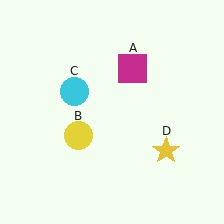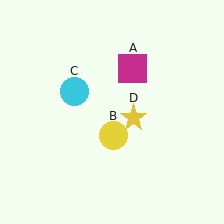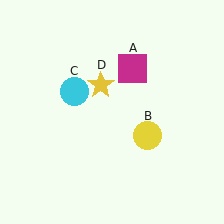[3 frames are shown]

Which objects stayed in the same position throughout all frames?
Magenta square (object A) and cyan circle (object C) remained stationary.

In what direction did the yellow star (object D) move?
The yellow star (object D) moved up and to the left.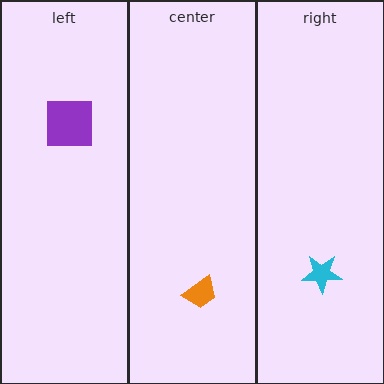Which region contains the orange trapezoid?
The center region.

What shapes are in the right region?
The cyan star.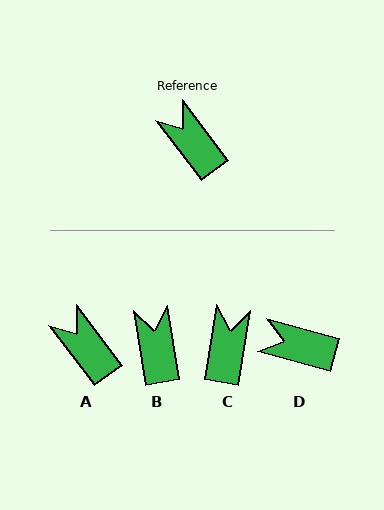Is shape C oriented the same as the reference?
No, it is off by about 47 degrees.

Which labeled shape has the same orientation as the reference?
A.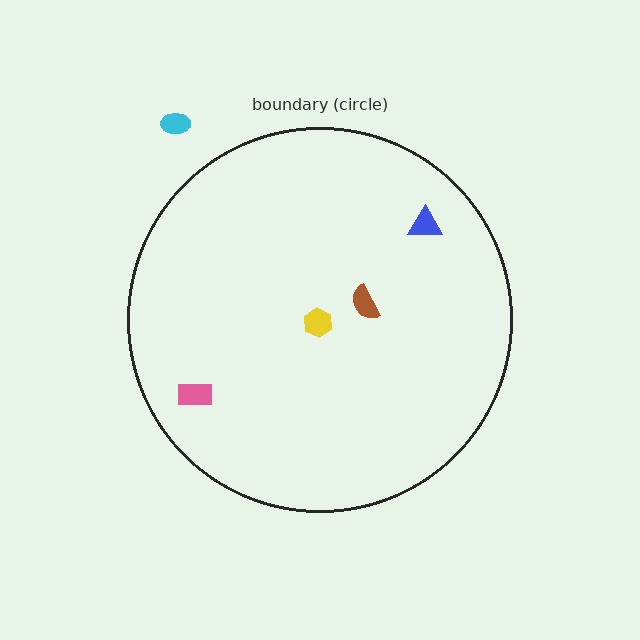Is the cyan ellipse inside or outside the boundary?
Outside.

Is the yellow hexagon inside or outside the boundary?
Inside.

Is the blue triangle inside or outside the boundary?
Inside.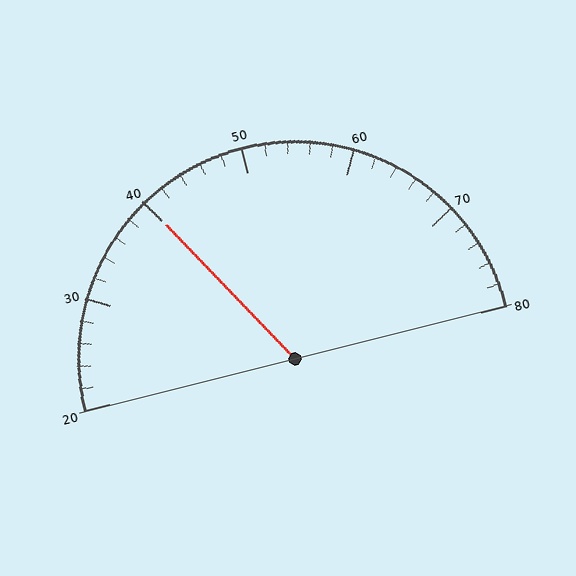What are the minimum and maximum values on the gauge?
The gauge ranges from 20 to 80.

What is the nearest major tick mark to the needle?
The nearest major tick mark is 40.